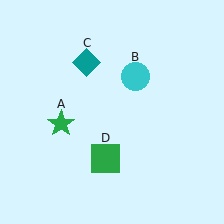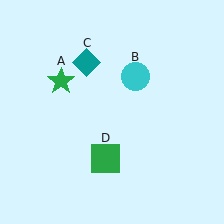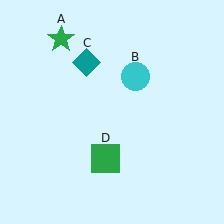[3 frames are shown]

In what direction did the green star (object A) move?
The green star (object A) moved up.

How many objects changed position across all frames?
1 object changed position: green star (object A).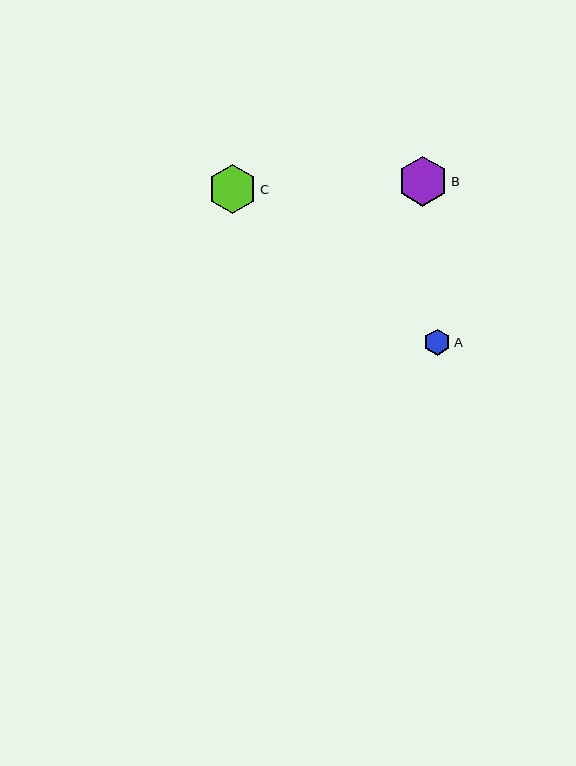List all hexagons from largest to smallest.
From largest to smallest: B, C, A.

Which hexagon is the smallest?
Hexagon A is the smallest with a size of approximately 26 pixels.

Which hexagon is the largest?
Hexagon B is the largest with a size of approximately 50 pixels.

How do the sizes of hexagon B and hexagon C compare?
Hexagon B and hexagon C are approximately the same size.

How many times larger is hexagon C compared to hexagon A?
Hexagon C is approximately 1.8 times the size of hexagon A.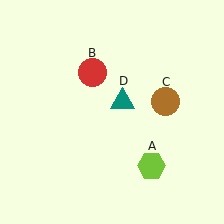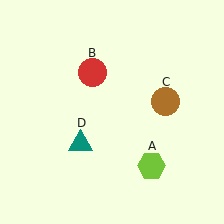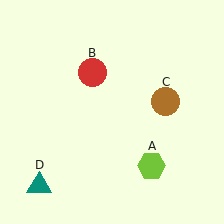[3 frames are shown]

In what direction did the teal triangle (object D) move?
The teal triangle (object D) moved down and to the left.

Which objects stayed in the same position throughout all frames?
Lime hexagon (object A) and red circle (object B) and brown circle (object C) remained stationary.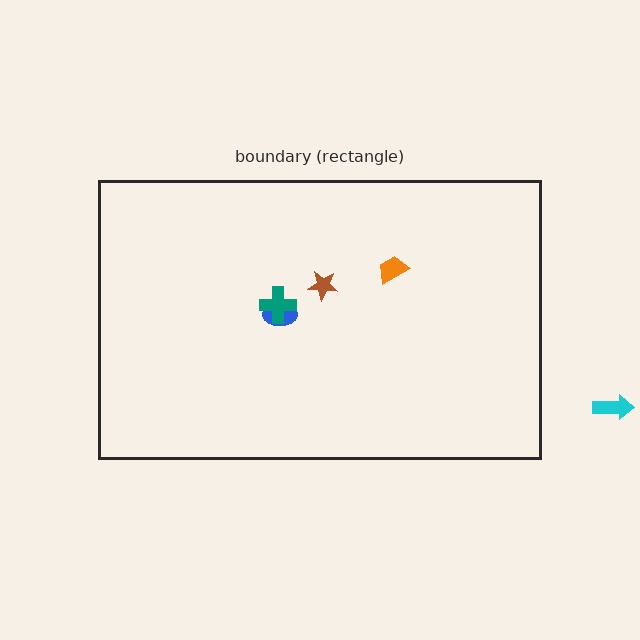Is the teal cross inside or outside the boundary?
Inside.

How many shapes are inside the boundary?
4 inside, 1 outside.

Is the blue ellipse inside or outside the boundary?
Inside.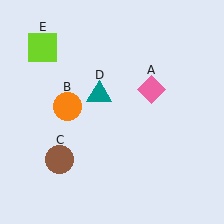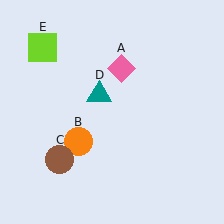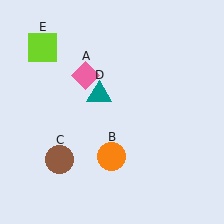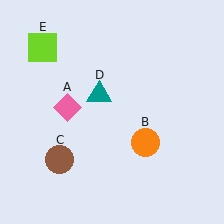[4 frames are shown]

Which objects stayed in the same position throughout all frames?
Brown circle (object C) and teal triangle (object D) and lime square (object E) remained stationary.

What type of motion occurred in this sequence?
The pink diamond (object A), orange circle (object B) rotated counterclockwise around the center of the scene.